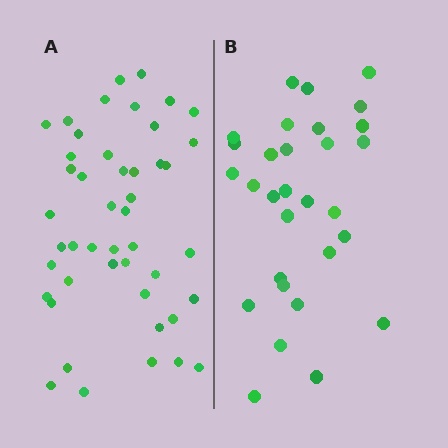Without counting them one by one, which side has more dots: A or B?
Region A (the left region) has more dots.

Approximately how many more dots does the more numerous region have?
Region A has approximately 15 more dots than region B.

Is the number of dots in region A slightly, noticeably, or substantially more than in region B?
Region A has substantially more. The ratio is roughly 1.5 to 1.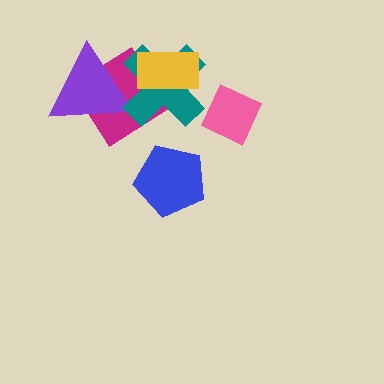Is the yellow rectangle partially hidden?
No, no other shape covers it.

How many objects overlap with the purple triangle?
2 objects overlap with the purple triangle.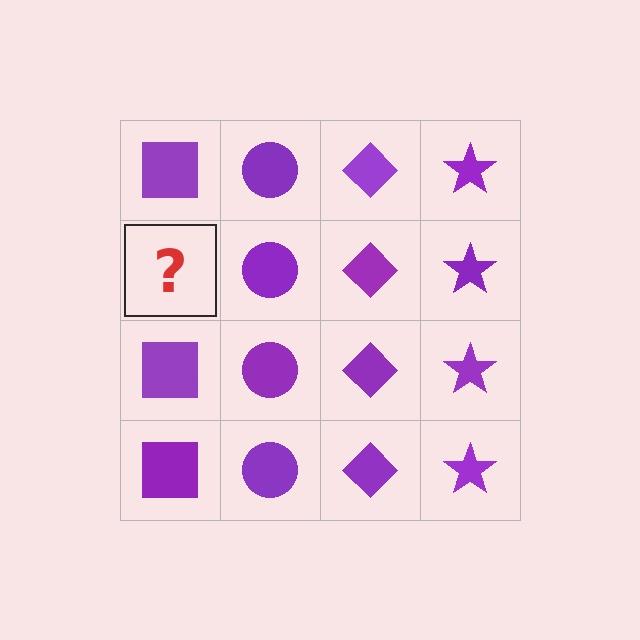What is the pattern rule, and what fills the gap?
The rule is that each column has a consistent shape. The gap should be filled with a purple square.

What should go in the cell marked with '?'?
The missing cell should contain a purple square.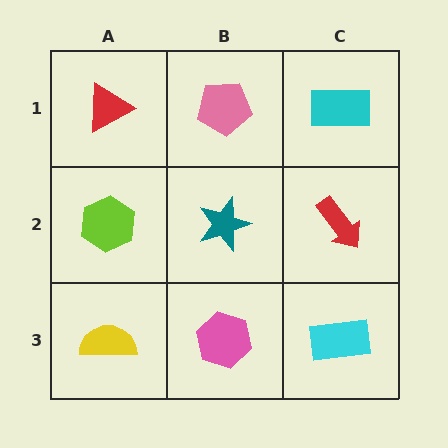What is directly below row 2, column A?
A yellow semicircle.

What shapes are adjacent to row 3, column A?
A lime hexagon (row 2, column A), a pink hexagon (row 3, column B).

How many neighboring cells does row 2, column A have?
3.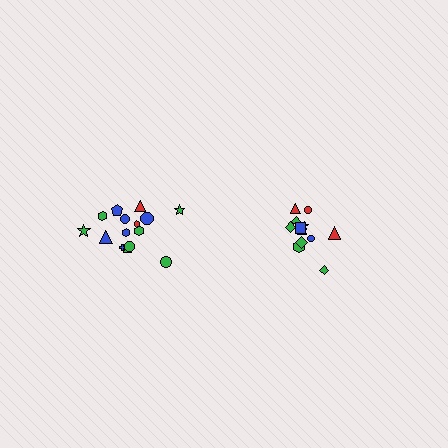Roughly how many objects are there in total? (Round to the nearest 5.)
Roughly 25 objects in total.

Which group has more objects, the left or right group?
The left group.